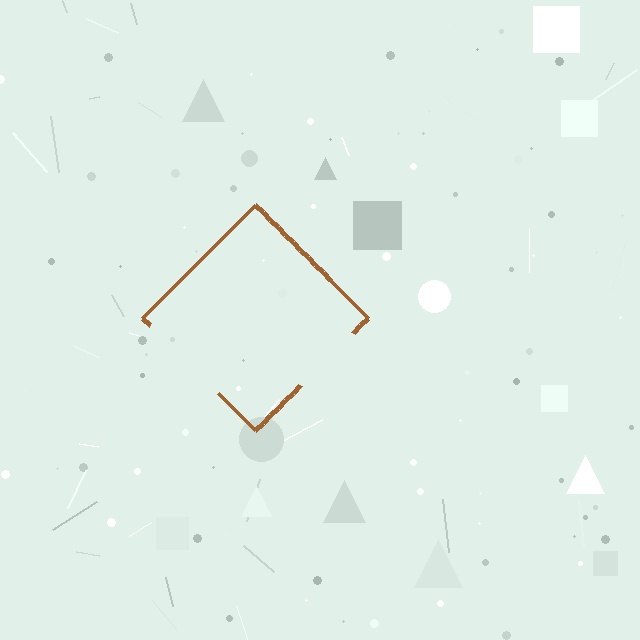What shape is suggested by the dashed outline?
The dashed outline suggests a diamond.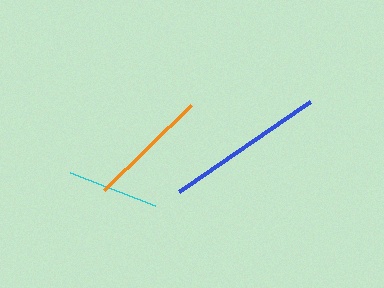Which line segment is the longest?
The blue line is the longest at approximately 158 pixels.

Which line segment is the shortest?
The cyan line is the shortest at approximately 92 pixels.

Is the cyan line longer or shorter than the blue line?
The blue line is longer than the cyan line.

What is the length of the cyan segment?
The cyan segment is approximately 92 pixels long.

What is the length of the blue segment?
The blue segment is approximately 158 pixels long.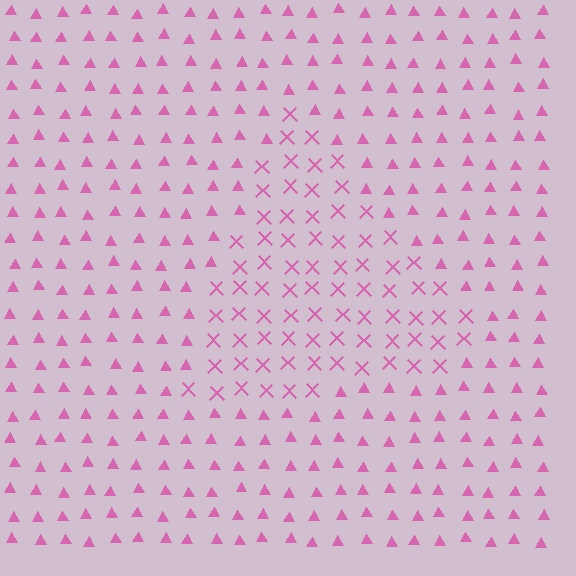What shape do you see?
I see a triangle.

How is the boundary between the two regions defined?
The boundary is defined by a change in element shape: X marks inside vs. triangles outside. All elements share the same color and spacing.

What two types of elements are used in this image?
The image uses X marks inside the triangle region and triangles outside it.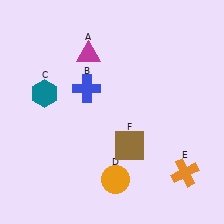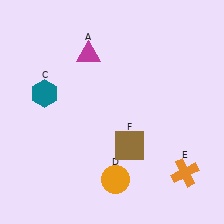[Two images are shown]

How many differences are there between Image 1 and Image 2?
There is 1 difference between the two images.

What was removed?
The blue cross (B) was removed in Image 2.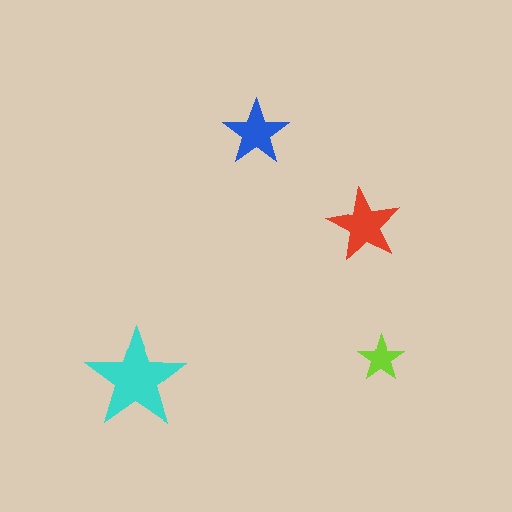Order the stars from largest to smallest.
the cyan one, the red one, the blue one, the lime one.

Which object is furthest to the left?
The cyan star is leftmost.